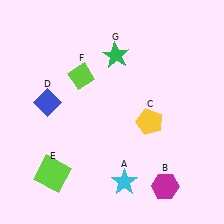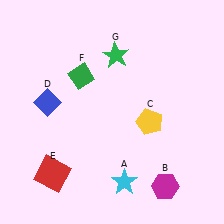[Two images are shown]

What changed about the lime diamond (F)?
In Image 1, F is lime. In Image 2, it changed to green.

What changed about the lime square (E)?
In Image 1, E is lime. In Image 2, it changed to red.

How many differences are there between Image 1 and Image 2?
There are 2 differences between the two images.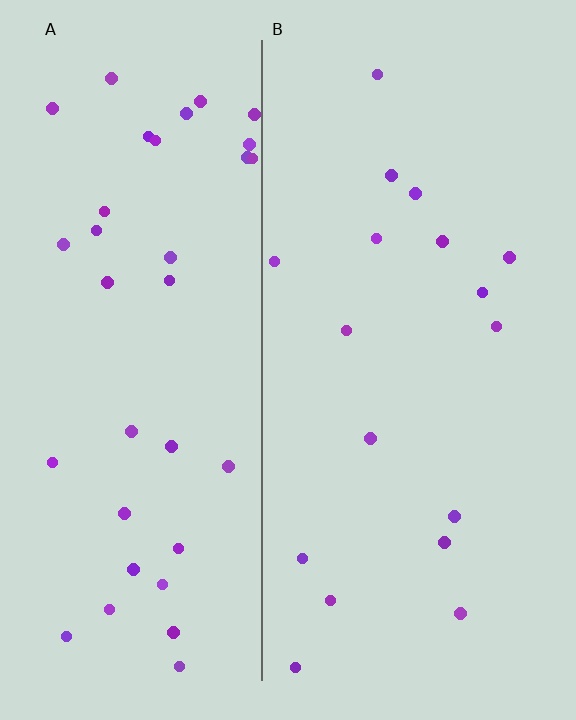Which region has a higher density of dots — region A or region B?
A (the left).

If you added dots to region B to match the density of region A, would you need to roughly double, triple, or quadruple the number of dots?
Approximately double.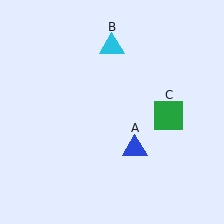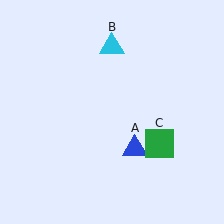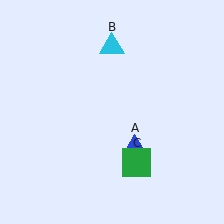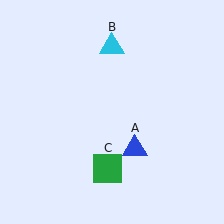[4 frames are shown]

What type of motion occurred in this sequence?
The green square (object C) rotated clockwise around the center of the scene.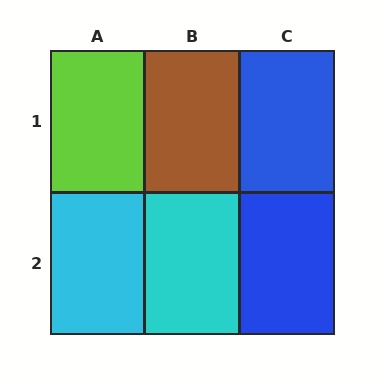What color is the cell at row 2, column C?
Blue.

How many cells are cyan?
2 cells are cyan.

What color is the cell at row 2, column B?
Cyan.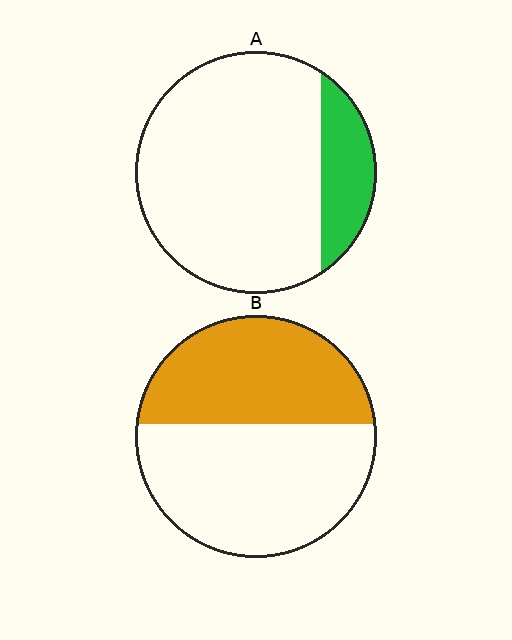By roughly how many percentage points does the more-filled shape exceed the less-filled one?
By roughly 25 percentage points (B over A).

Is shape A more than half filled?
No.